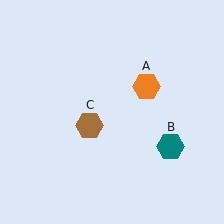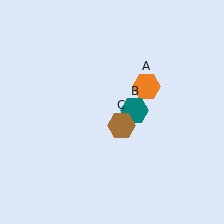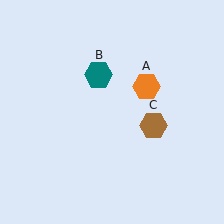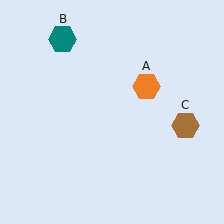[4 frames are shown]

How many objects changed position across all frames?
2 objects changed position: teal hexagon (object B), brown hexagon (object C).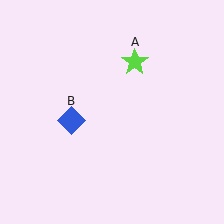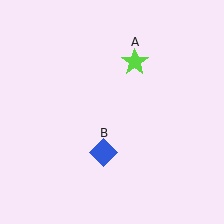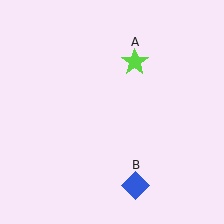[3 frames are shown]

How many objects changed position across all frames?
1 object changed position: blue diamond (object B).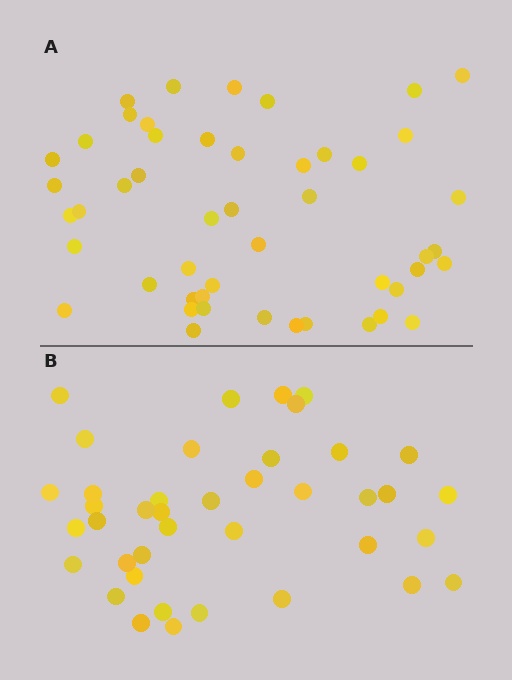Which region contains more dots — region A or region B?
Region A (the top region) has more dots.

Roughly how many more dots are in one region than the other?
Region A has roughly 8 or so more dots than region B.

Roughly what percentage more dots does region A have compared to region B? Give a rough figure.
About 20% more.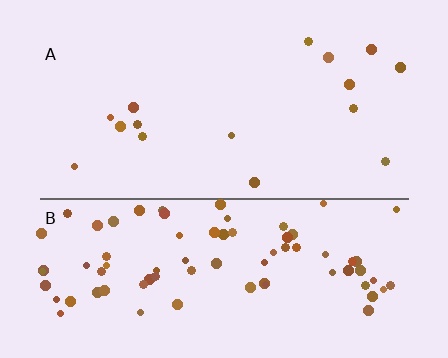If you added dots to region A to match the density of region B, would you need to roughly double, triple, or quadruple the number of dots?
Approximately quadruple.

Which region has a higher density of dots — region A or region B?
B (the bottom).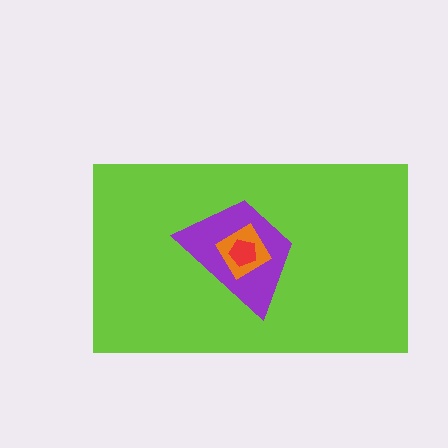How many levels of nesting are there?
4.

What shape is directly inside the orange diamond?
The red pentagon.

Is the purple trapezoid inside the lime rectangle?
Yes.